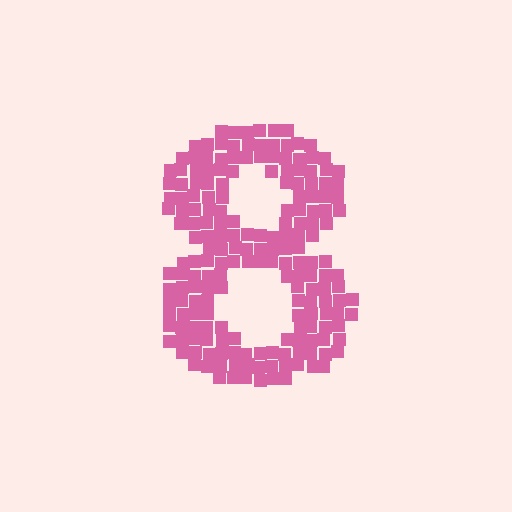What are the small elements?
The small elements are squares.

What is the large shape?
The large shape is the digit 8.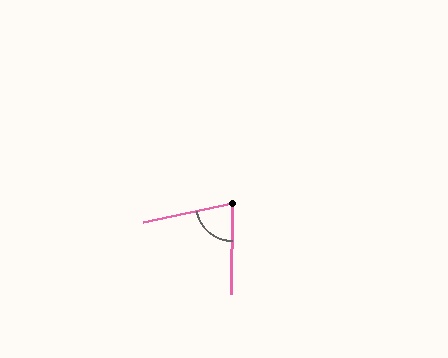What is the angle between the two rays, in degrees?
Approximately 78 degrees.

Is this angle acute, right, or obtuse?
It is acute.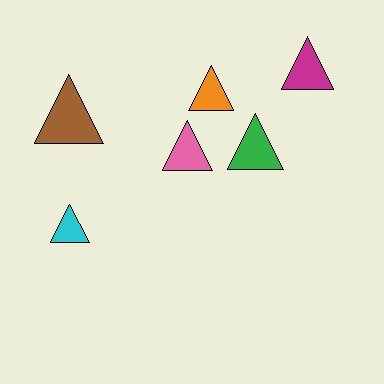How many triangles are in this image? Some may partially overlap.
There are 6 triangles.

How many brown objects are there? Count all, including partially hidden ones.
There is 1 brown object.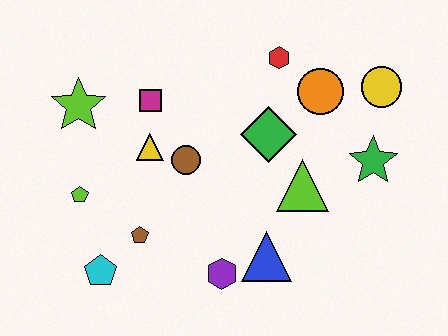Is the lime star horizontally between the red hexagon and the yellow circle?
No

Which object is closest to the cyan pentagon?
The brown pentagon is closest to the cyan pentagon.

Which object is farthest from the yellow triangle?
The yellow circle is farthest from the yellow triangle.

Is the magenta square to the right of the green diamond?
No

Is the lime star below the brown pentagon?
No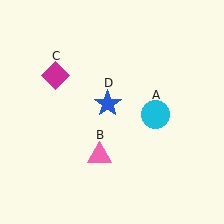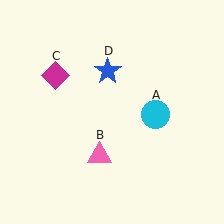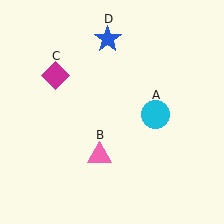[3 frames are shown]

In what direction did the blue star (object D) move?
The blue star (object D) moved up.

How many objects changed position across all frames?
1 object changed position: blue star (object D).